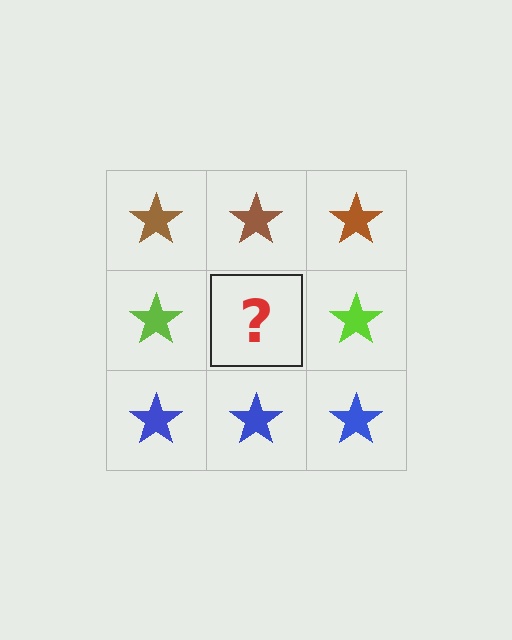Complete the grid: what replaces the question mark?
The question mark should be replaced with a lime star.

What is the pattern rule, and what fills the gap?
The rule is that each row has a consistent color. The gap should be filled with a lime star.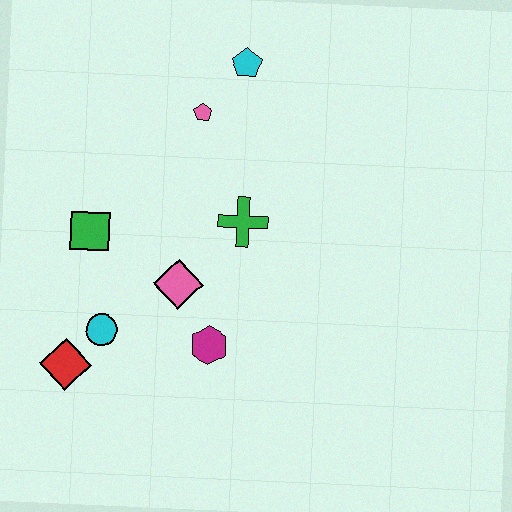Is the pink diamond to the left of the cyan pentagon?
Yes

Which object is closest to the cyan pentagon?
The pink pentagon is closest to the cyan pentagon.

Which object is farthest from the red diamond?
The cyan pentagon is farthest from the red diamond.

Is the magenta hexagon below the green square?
Yes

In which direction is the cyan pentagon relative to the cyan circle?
The cyan pentagon is above the cyan circle.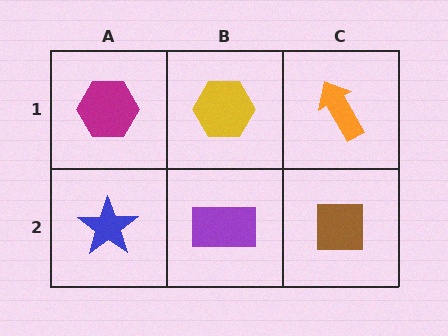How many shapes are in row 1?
3 shapes.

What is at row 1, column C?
An orange arrow.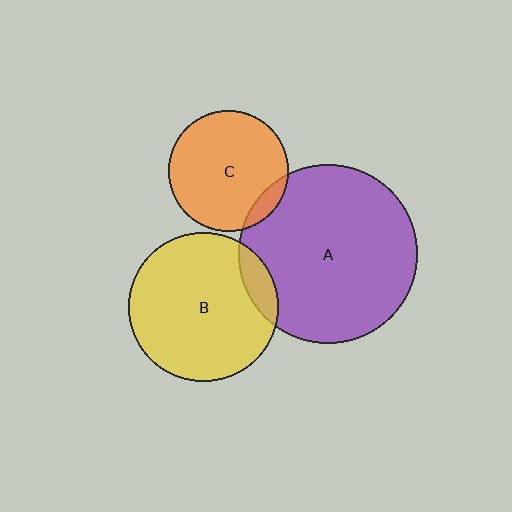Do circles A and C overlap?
Yes.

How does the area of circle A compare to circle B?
Approximately 1.4 times.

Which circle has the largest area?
Circle A (purple).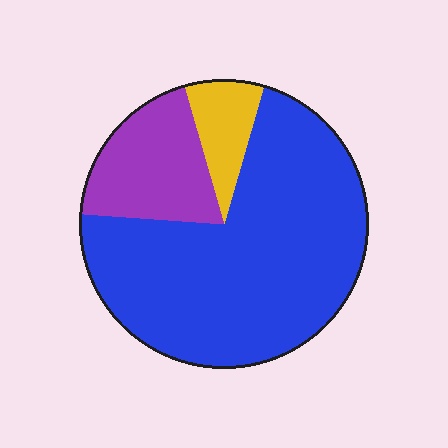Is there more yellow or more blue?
Blue.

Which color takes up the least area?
Yellow, at roughly 10%.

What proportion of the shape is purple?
Purple takes up about one fifth (1/5) of the shape.